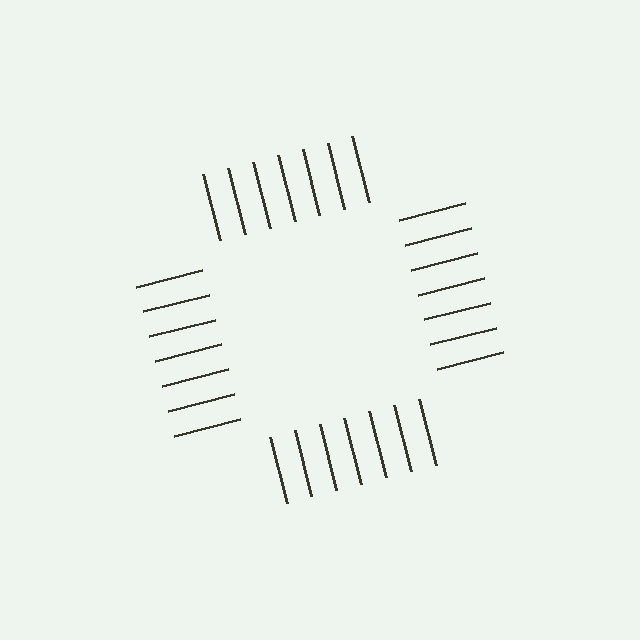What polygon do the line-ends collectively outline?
An illusory square — the line segments terminate on its edges but no continuous stroke is drawn.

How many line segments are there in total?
28 — 7 along each of the 4 edges.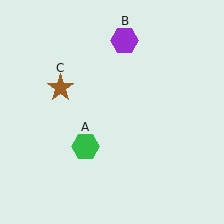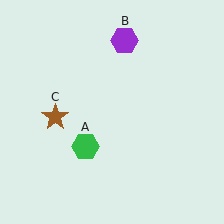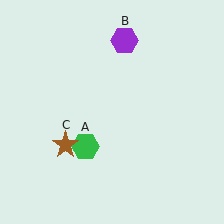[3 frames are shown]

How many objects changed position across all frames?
1 object changed position: brown star (object C).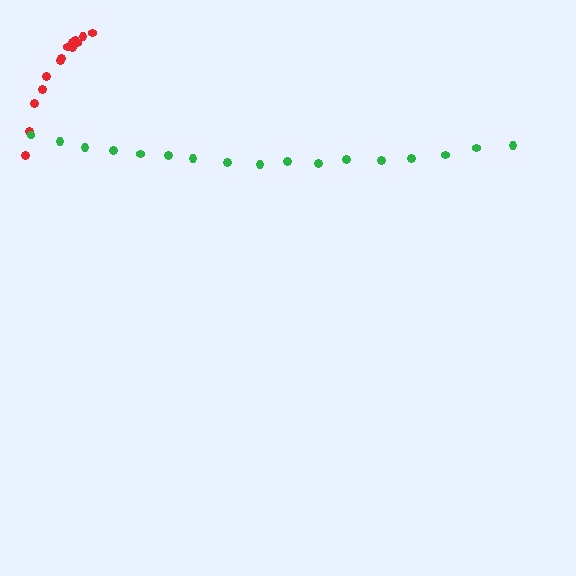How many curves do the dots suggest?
There are 2 distinct paths.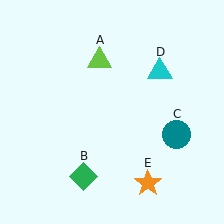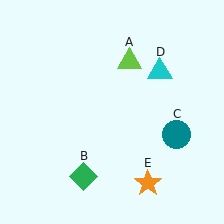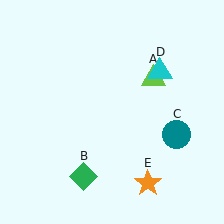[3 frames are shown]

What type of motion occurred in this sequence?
The lime triangle (object A) rotated clockwise around the center of the scene.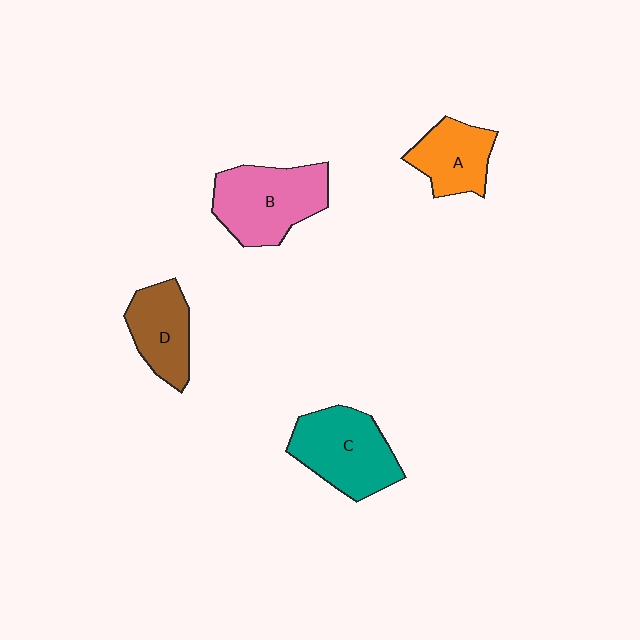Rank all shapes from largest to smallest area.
From largest to smallest: B (pink), C (teal), D (brown), A (orange).